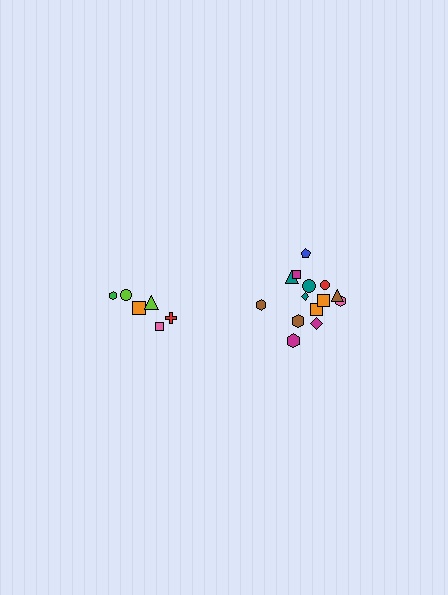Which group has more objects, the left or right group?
The right group.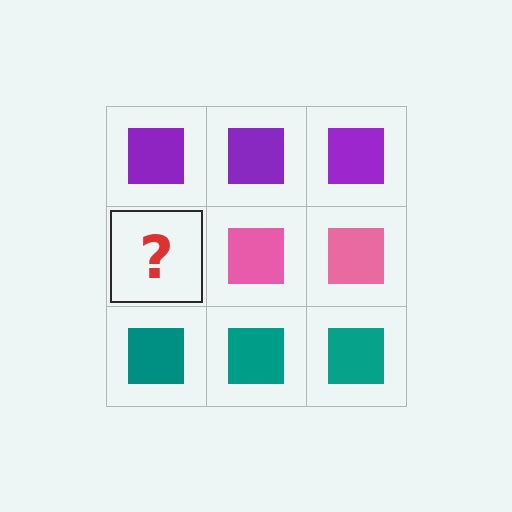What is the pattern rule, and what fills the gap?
The rule is that each row has a consistent color. The gap should be filled with a pink square.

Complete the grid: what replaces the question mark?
The question mark should be replaced with a pink square.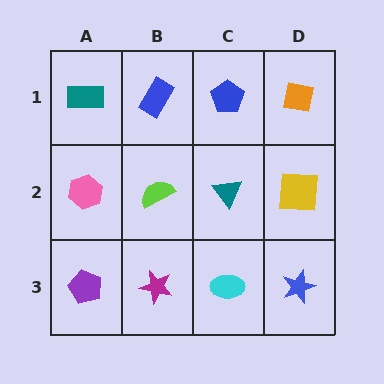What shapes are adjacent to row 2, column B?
A blue rectangle (row 1, column B), a magenta star (row 3, column B), a pink hexagon (row 2, column A), a teal triangle (row 2, column C).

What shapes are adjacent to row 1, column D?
A yellow square (row 2, column D), a blue pentagon (row 1, column C).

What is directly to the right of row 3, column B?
A cyan ellipse.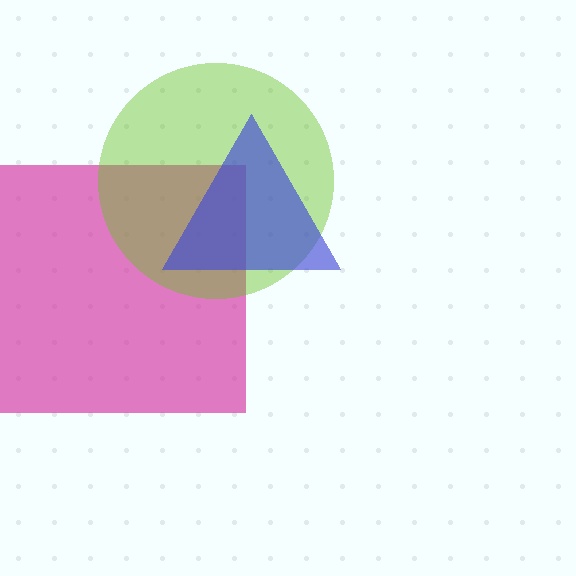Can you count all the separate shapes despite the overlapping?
Yes, there are 3 separate shapes.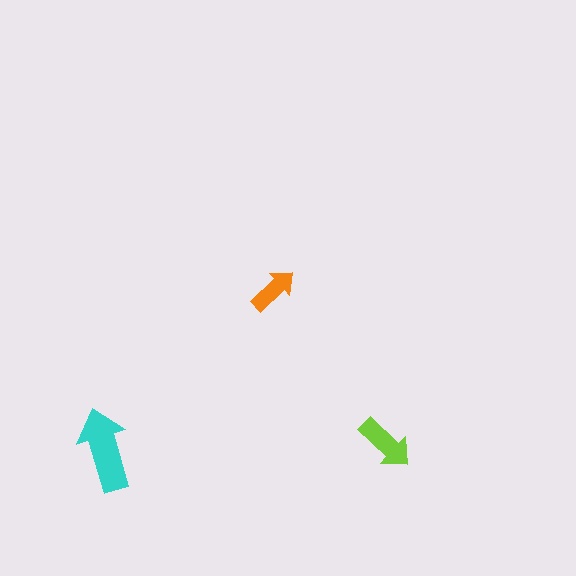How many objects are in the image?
There are 3 objects in the image.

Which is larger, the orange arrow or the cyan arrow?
The cyan one.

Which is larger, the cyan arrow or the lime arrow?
The cyan one.